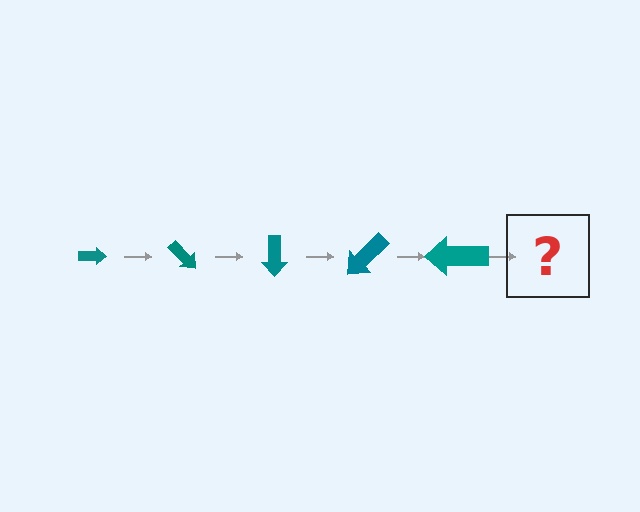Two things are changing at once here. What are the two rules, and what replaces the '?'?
The two rules are that the arrow grows larger each step and it rotates 45 degrees each step. The '?' should be an arrow, larger than the previous one and rotated 225 degrees from the start.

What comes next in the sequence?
The next element should be an arrow, larger than the previous one and rotated 225 degrees from the start.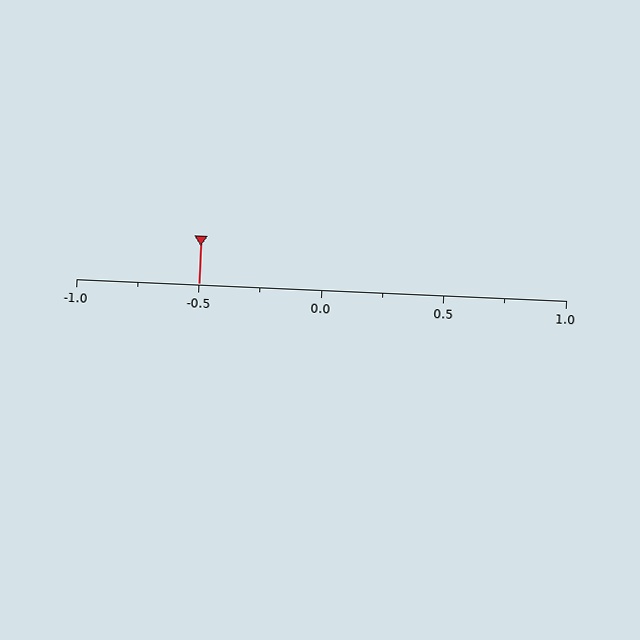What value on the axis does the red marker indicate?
The marker indicates approximately -0.5.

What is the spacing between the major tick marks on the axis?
The major ticks are spaced 0.5 apart.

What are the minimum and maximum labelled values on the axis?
The axis runs from -1.0 to 1.0.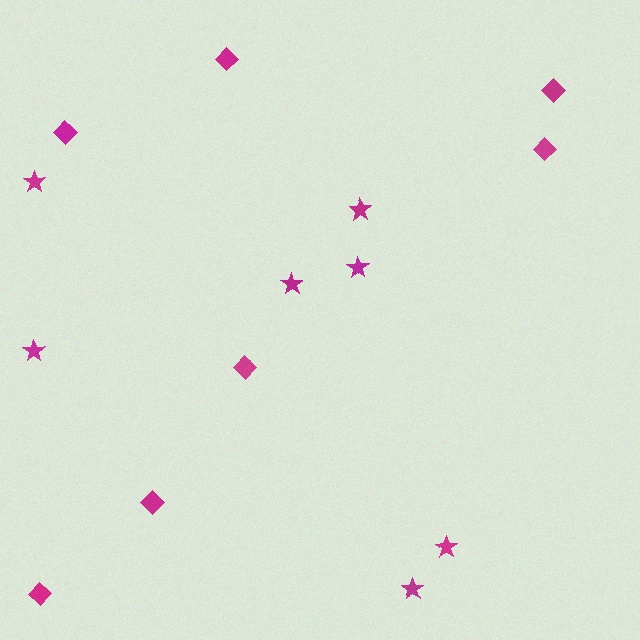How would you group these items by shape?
There are 2 groups: one group of stars (7) and one group of diamonds (7).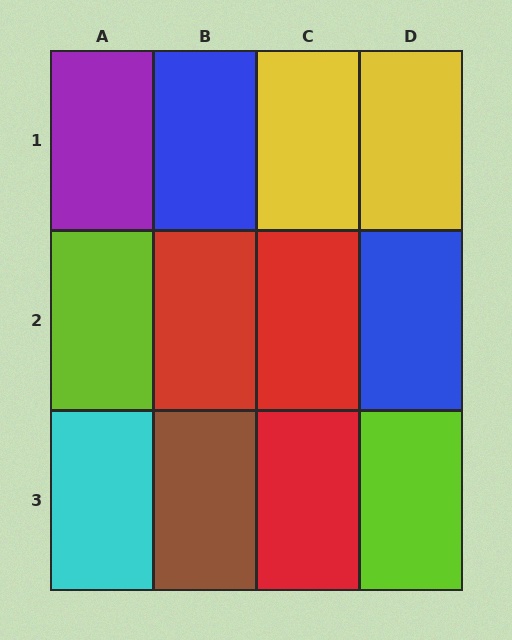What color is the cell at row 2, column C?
Red.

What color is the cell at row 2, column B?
Red.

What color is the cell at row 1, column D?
Yellow.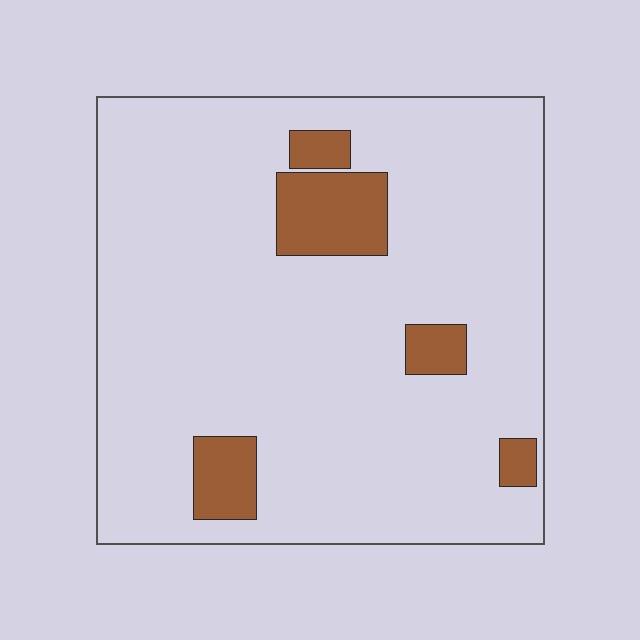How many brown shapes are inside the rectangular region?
5.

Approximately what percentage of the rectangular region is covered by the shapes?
Approximately 10%.